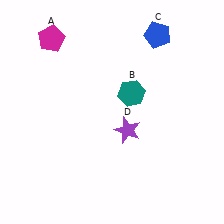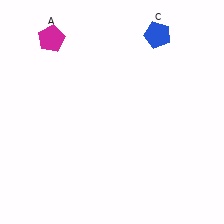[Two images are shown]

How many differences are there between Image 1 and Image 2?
There are 2 differences between the two images.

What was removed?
The teal hexagon (B), the purple star (D) were removed in Image 2.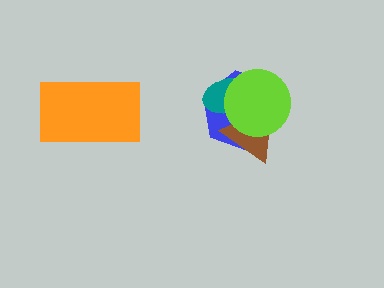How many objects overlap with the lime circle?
3 objects overlap with the lime circle.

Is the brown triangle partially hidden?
Yes, it is partially covered by another shape.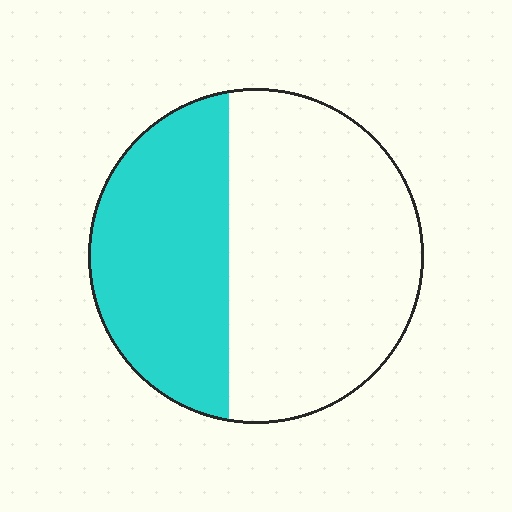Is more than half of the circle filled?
No.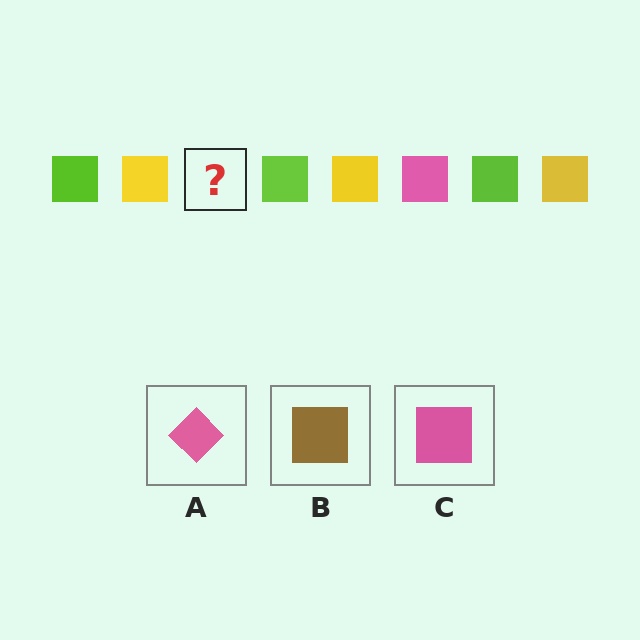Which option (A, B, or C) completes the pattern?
C.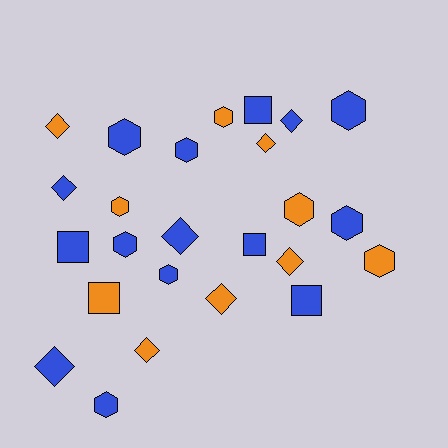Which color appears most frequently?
Blue, with 15 objects.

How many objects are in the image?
There are 25 objects.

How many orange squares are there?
There is 1 orange square.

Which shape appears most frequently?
Hexagon, with 11 objects.